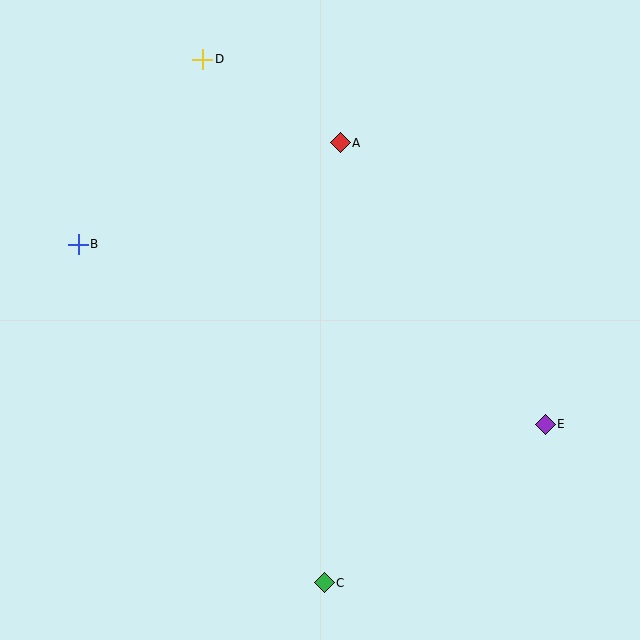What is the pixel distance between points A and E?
The distance between A and E is 348 pixels.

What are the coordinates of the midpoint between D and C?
The midpoint between D and C is at (263, 321).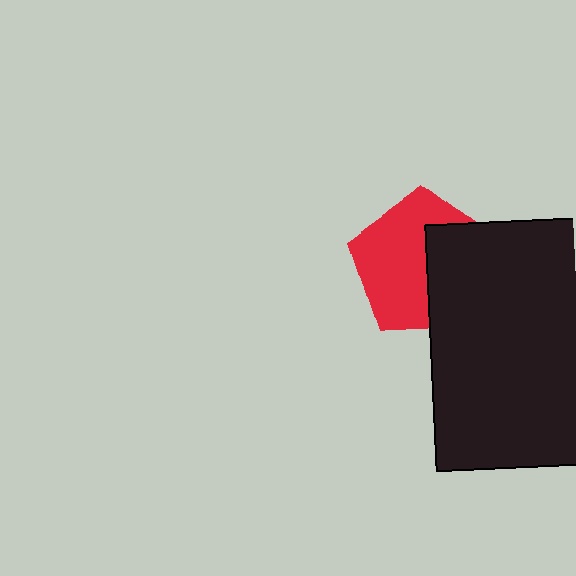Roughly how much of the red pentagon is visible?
About half of it is visible (roughly 59%).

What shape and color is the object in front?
The object in front is a black rectangle.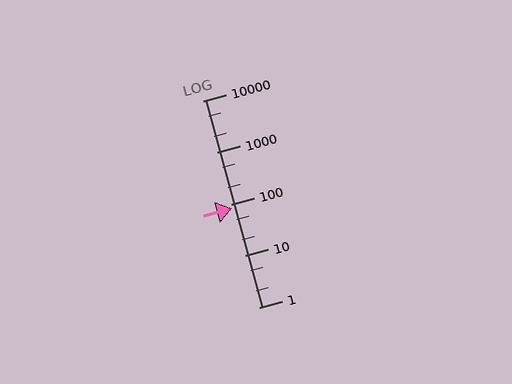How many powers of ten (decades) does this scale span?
The scale spans 4 decades, from 1 to 10000.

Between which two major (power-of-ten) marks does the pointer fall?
The pointer is between 10 and 100.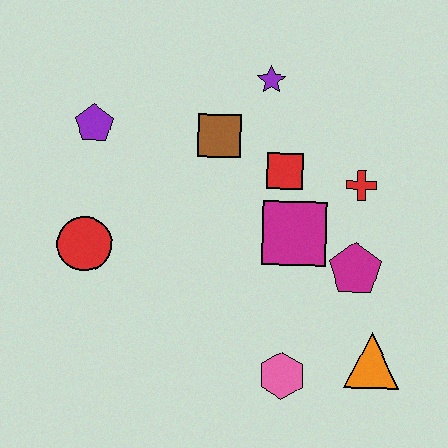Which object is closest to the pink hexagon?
The orange triangle is closest to the pink hexagon.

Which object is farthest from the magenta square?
The purple pentagon is farthest from the magenta square.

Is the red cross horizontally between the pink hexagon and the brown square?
No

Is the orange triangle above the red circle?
No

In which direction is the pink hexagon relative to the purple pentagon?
The pink hexagon is below the purple pentagon.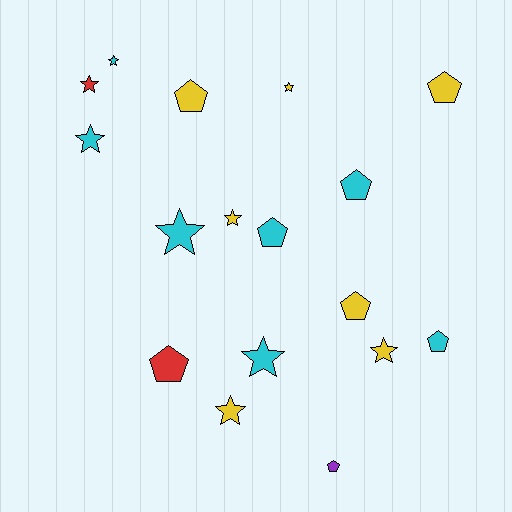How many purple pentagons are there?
There is 1 purple pentagon.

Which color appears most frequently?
Yellow, with 7 objects.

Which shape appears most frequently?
Star, with 9 objects.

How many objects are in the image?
There are 17 objects.